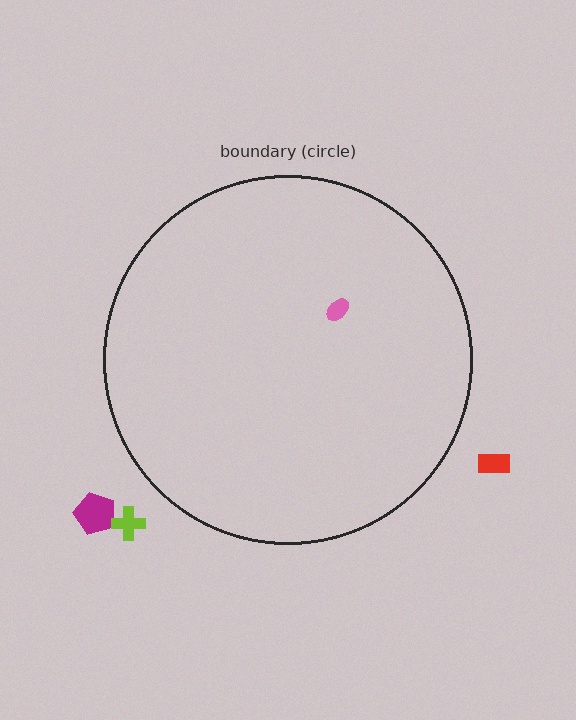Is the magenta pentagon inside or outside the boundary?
Outside.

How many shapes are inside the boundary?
1 inside, 3 outside.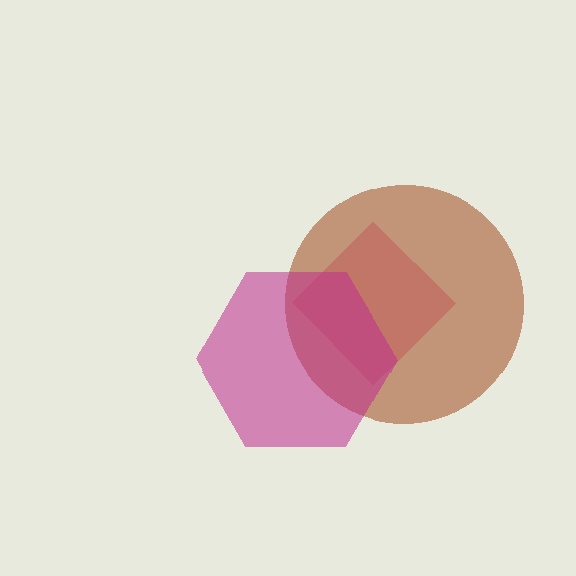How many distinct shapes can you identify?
There are 3 distinct shapes: a pink diamond, a brown circle, a magenta hexagon.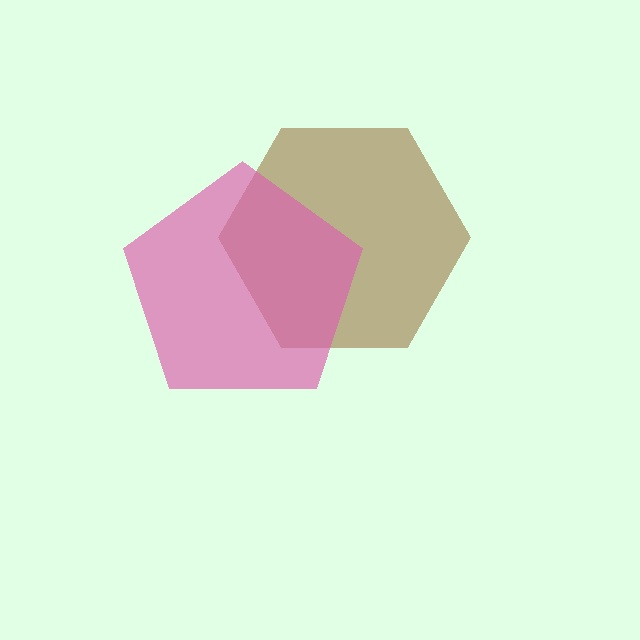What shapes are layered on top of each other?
The layered shapes are: a brown hexagon, a pink pentagon.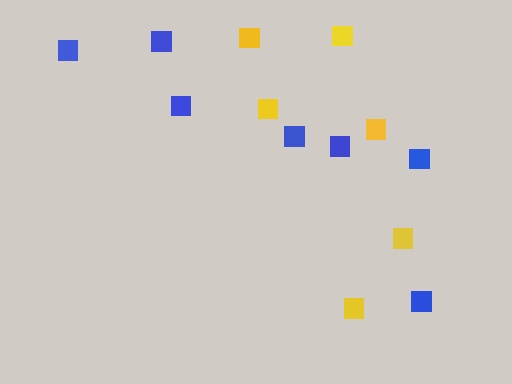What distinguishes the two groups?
There are 2 groups: one group of yellow squares (6) and one group of blue squares (7).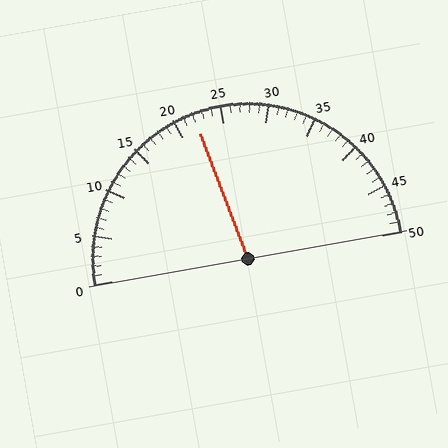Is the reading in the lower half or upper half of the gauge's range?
The reading is in the lower half of the range (0 to 50).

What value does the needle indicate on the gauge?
The needle indicates approximately 22.